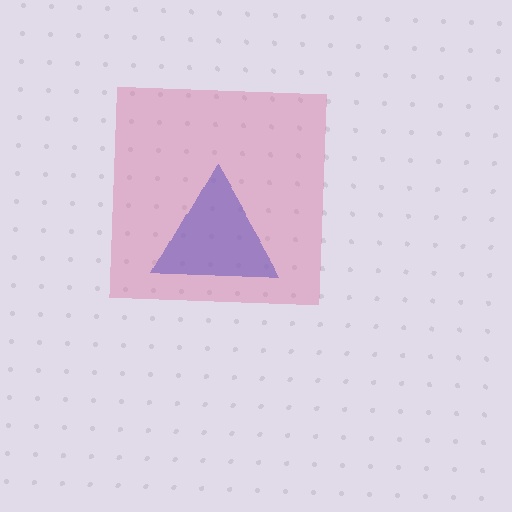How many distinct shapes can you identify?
There are 2 distinct shapes: a blue triangle, a pink square.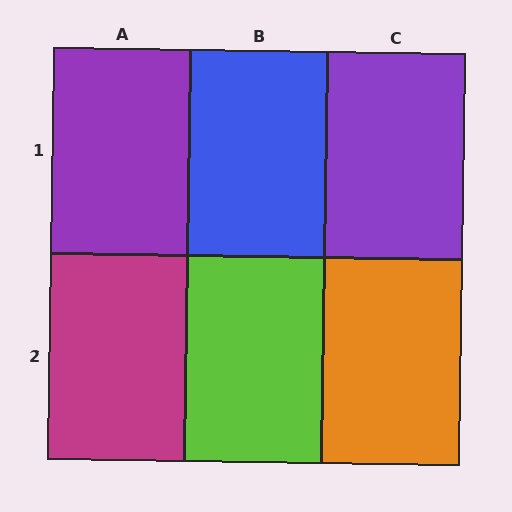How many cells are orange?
1 cell is orange.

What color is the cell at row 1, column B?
Blue.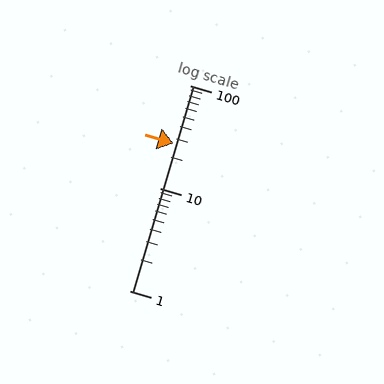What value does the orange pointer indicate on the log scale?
The pointer indicates approximately 27.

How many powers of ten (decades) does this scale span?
The scale spans 2 decades, from 1 to 100.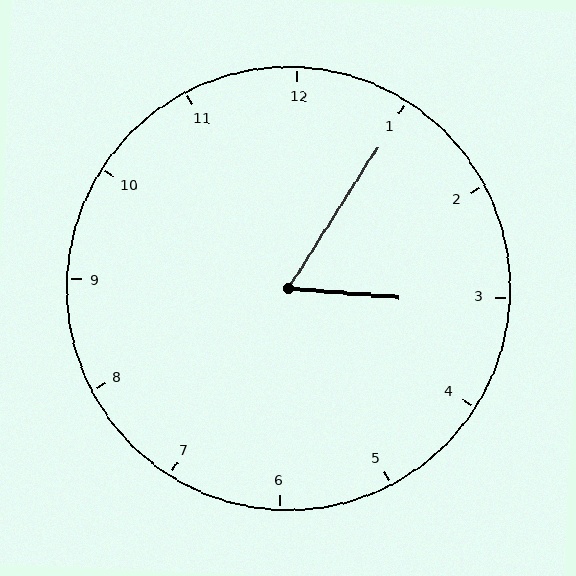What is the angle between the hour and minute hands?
Approximately 62 degrees.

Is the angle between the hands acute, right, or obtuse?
It is acute.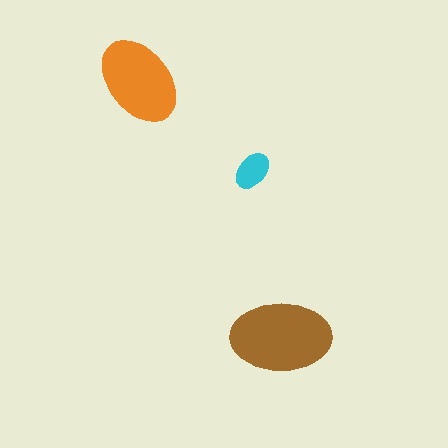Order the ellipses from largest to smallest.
the brown one, the orange one, the cyan one.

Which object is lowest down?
The brown ellipse is bottommost.